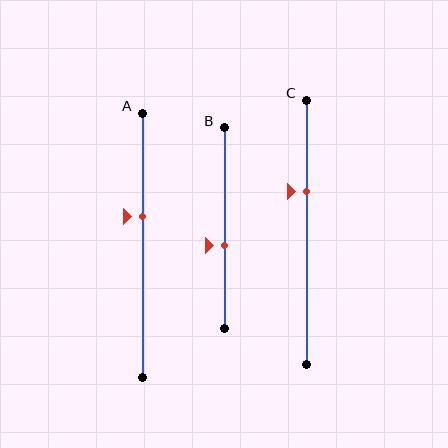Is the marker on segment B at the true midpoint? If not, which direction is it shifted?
No, the marker on segment B is shifted downward by about 9% of the segment length.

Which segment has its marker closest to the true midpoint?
Segment B has its marker closest to the true midpoint.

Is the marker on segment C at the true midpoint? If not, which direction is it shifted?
No, the marker on segment C is shifted upward by about 15% of the segment length.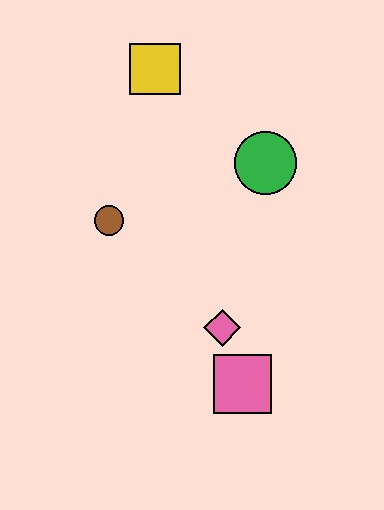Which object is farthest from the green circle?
The pink square is farthest from the green circle.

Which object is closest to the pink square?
The pink diamond is closest to the pink square.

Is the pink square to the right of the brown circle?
Yes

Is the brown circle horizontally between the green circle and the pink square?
No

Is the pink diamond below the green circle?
Yes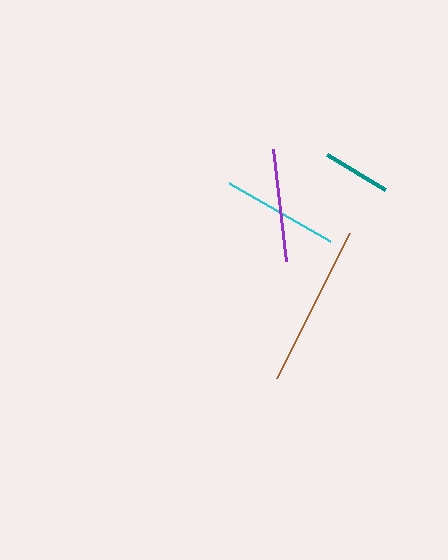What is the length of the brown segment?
The brown segment is approximately 163 pixels long.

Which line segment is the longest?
The brown line is the longest at approximately 163 pixels.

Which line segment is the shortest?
The teal line is the shortest at approximately 67 pixels.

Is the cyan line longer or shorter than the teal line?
The cyan line is longer than the teal line.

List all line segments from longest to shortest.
From longest to shortest: brown, cyan, purple, teal.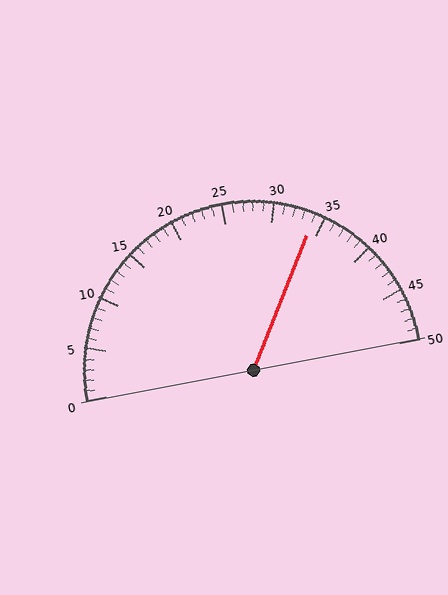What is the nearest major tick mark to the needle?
The nearest major tick mark is 35.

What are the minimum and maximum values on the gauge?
The gauge ranges from 0 to 50.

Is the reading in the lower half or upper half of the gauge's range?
The reading is in the upper half of the range (0 to 50).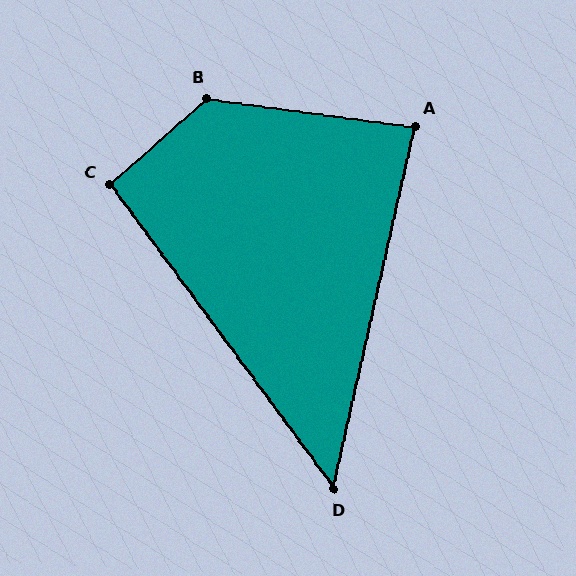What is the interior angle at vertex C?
Approximately 95 degrees (obtuse).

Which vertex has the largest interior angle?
B, at approximately 131 degrees.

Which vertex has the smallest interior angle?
D, at approximately 49 degrees.